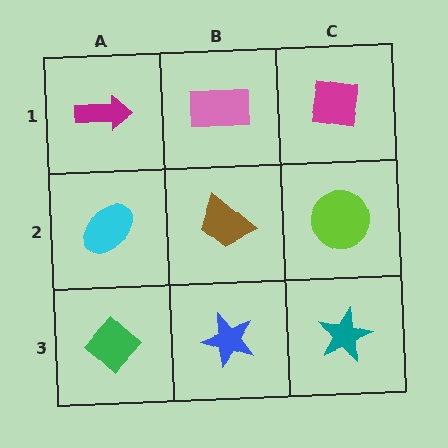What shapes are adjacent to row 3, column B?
A brown trapezoid (row 2, column B), a green diamond (row 3, column A), a teal star (row 3, column C).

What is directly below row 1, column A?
A cyan ellipse.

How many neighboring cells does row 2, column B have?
4.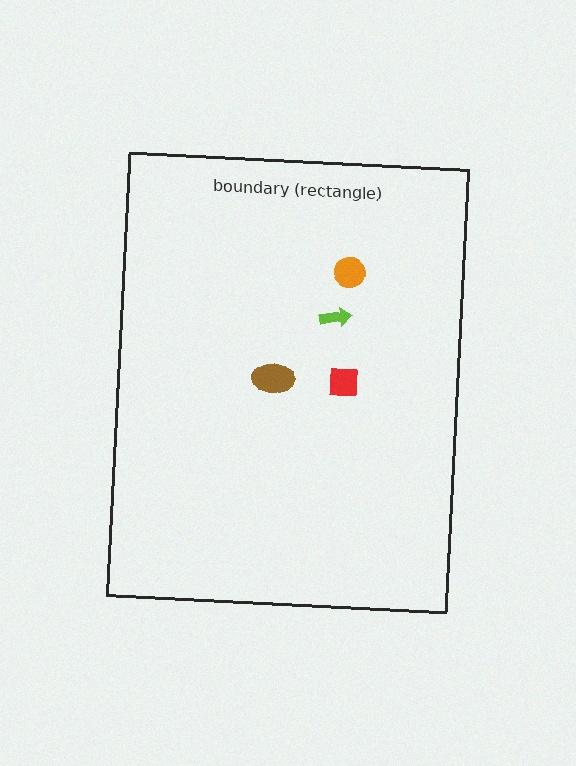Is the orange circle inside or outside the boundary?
Inside.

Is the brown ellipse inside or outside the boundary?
Inside.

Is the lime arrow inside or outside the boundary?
Inside.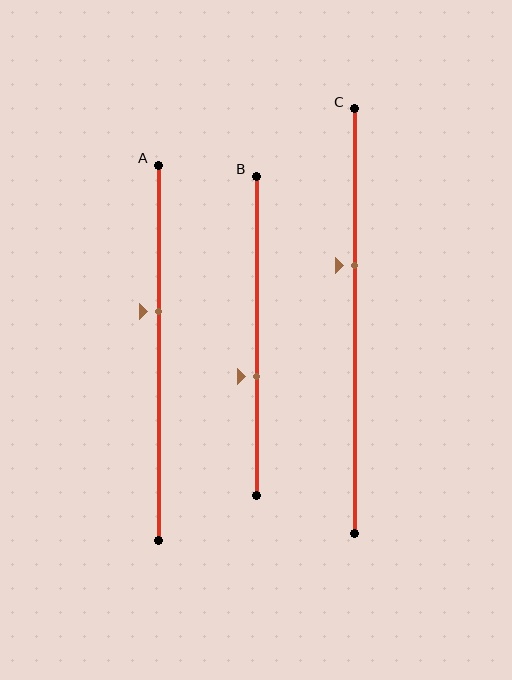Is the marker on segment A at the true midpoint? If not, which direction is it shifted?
No, the marker on segment A is shifted upward by about 11% of the segment length.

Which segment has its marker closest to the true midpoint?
Segment A has its marker closest to the true midpoint.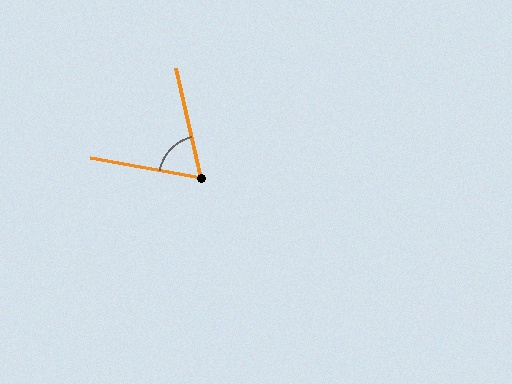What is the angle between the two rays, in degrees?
Approximately 67 degrees.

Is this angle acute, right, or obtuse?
It is acute.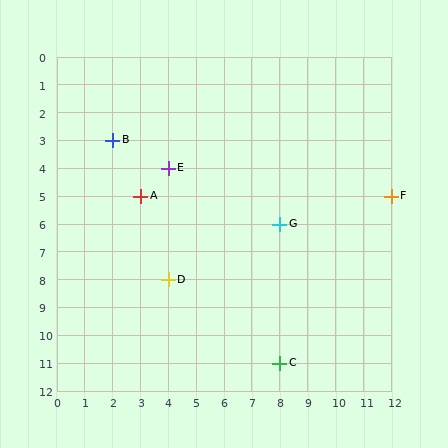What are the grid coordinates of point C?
Point C is at grid coordinates (8, 11).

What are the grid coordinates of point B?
Point B is at grid coordinates (2, 3).